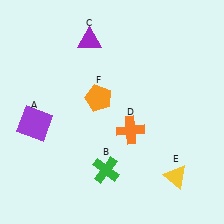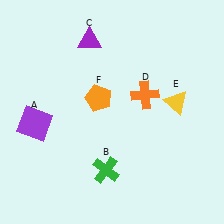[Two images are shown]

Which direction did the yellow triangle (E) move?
The yellow triangle (E) moved up.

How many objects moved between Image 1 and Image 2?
2 objects moved between the two images.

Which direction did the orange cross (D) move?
The orange cross (D) moved up.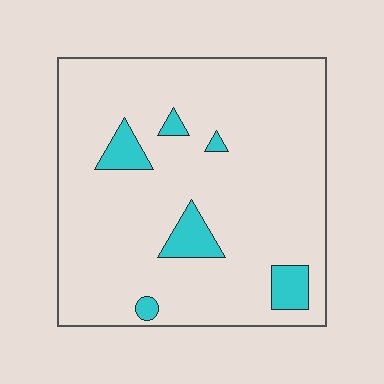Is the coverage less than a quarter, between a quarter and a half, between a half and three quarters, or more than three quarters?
Less than a quarter.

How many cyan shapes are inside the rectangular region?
6.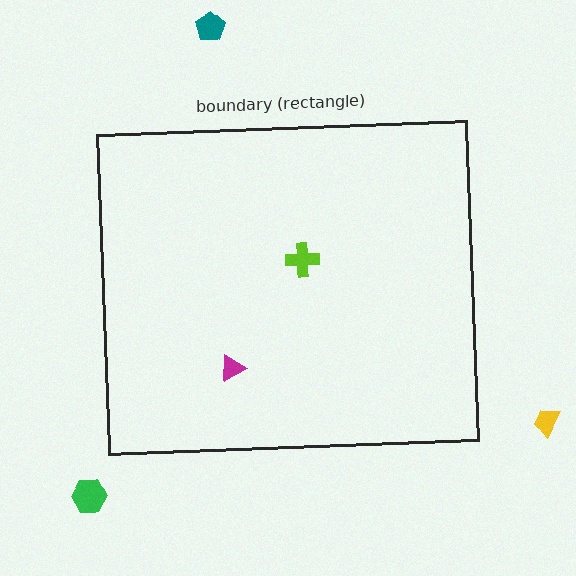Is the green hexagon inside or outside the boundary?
Outside.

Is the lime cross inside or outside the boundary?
Inside.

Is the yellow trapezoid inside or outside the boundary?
Outside.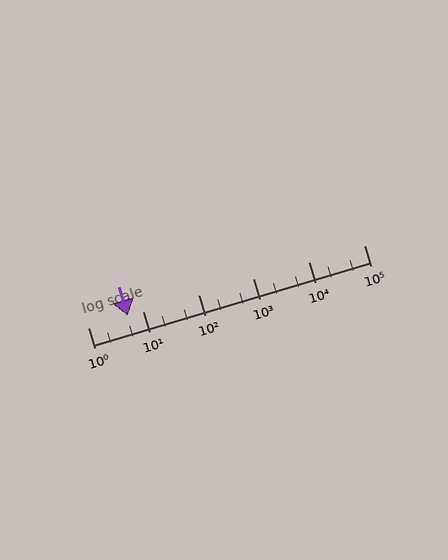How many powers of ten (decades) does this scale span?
The scale spans 5 decades, from 1 to 100000.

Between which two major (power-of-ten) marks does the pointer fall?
The pointer is between 1 and 10.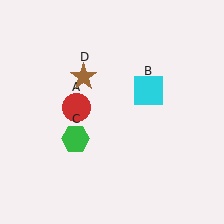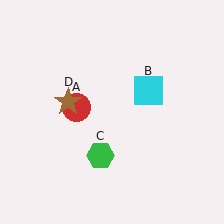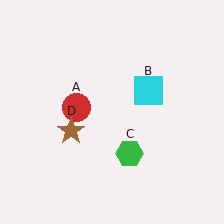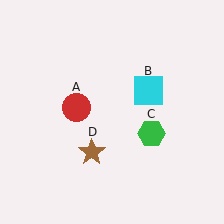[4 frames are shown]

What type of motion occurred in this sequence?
The green hexagon (object C), brown star (object D) rotated counterclockwise around the center of the scene.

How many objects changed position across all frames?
2 objects changed position: green hexagon (object C), brown star (object D).